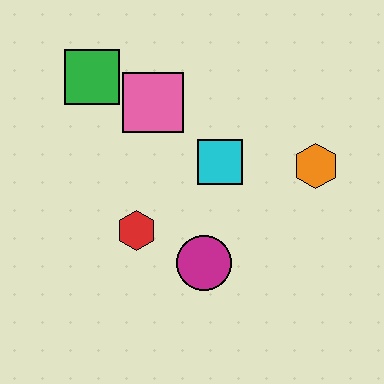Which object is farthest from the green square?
The orange hexagon is farthest from the green square.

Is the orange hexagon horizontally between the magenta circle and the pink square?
No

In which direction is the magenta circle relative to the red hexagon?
The magenta circle is to the right of the red hexagon.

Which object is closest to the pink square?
The green square is closest to the pink square.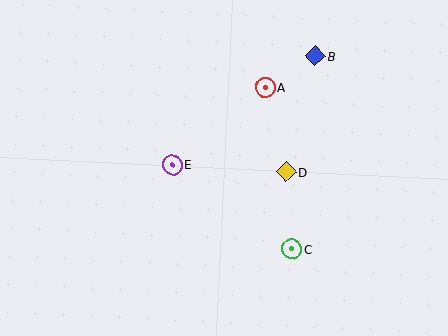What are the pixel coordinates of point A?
Point A is at (265, 87).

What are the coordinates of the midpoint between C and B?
The midpoint between C and B is at (303, 152).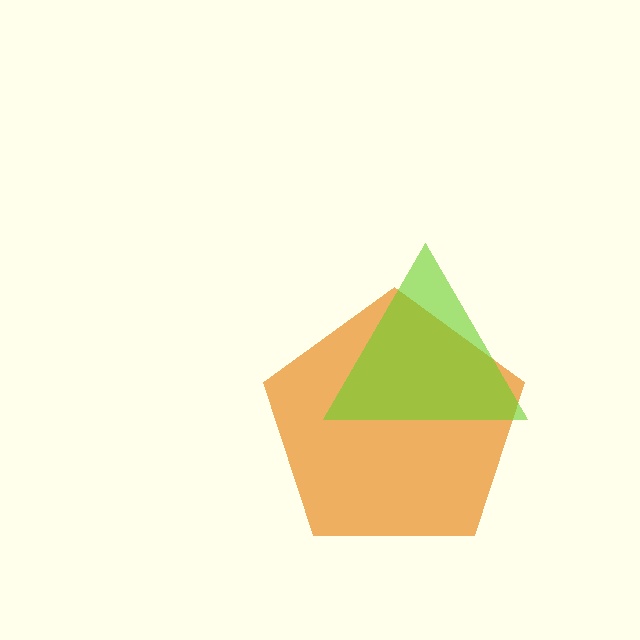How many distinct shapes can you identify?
There are 2 distinct shapes: an orange pentagon, a lime triangle.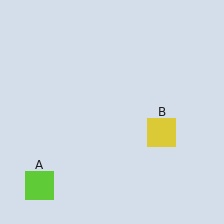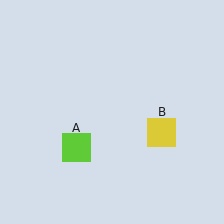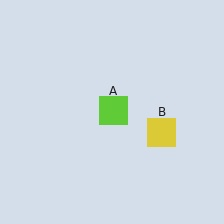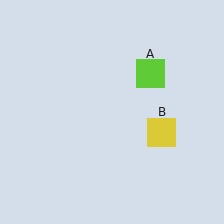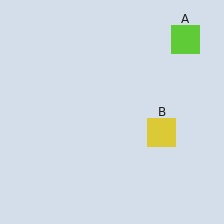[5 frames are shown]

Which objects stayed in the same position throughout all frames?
Yellow square (object B) remained stationary.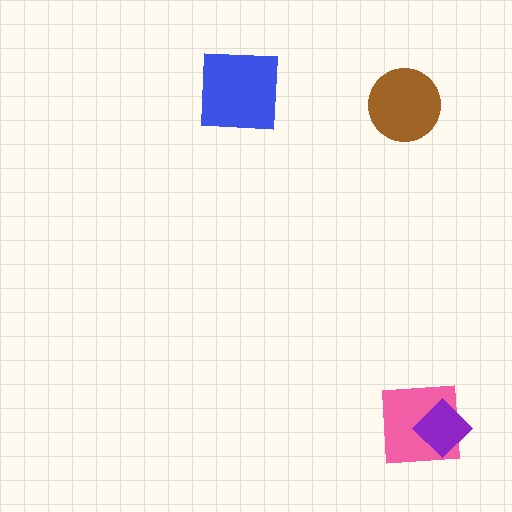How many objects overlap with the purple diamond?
1 object overlaps with the purple diamond.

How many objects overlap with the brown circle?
0 objects overlap with the brown circle.